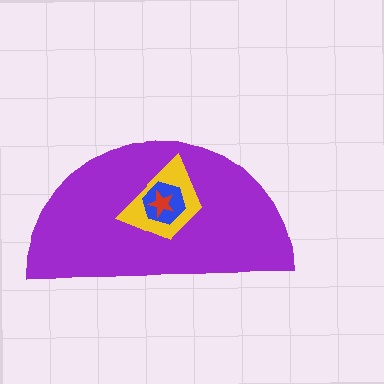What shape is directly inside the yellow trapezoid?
The blue hexagon.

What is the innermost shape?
The red star.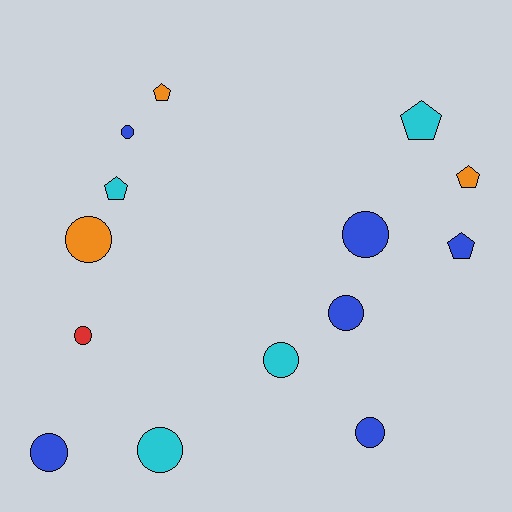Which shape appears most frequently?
Circle, with 9 objects.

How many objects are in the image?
There are 14 objects.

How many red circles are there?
There is 1 red circle.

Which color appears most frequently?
Blue, with 6 objects.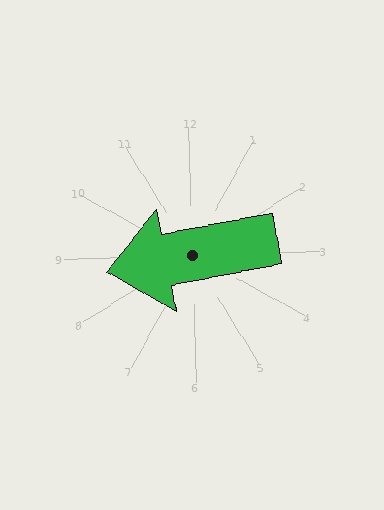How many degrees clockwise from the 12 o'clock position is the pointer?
Approximately 261 degrees.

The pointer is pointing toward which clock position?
Roughly 9 o'clock.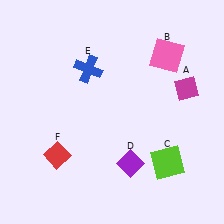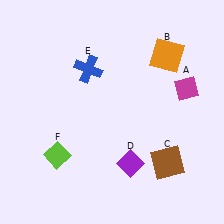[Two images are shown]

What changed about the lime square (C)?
In Image 1, C is lime. In Image 2, it changed to brown.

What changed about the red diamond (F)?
In Image 1, F is red. In Image 2, it changed to lime.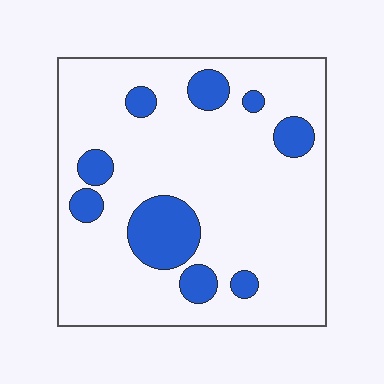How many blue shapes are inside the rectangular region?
9.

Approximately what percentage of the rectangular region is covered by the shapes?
Approximately 15%.